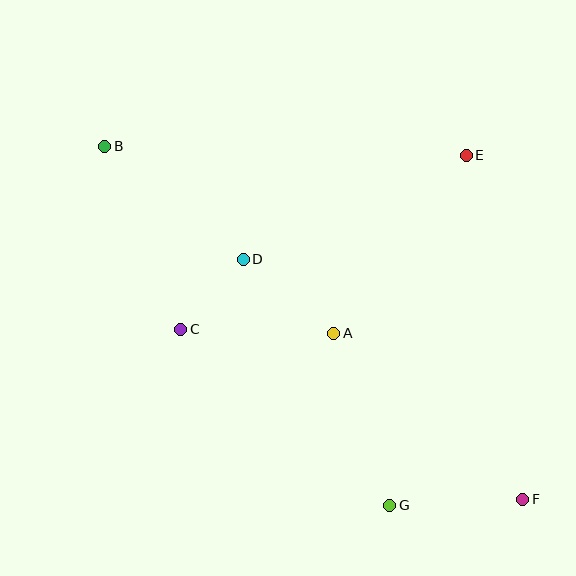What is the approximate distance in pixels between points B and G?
The distance between B and G is approximately 458 pixels.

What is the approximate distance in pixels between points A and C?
The distance between A and C is approximately 153 pixels.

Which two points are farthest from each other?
Points B and F are farthest from each other.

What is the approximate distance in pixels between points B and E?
The distance between B and E is approximately 362 pixels.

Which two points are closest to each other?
Points C and D are closest to each other.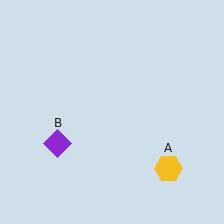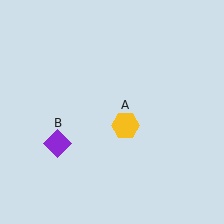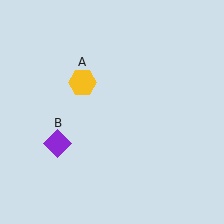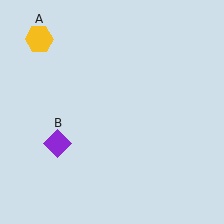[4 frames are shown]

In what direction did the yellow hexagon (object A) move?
The yellow hexagon (object A) moved up and to the left.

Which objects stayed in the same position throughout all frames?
Purple diamond (object B) remained stationary.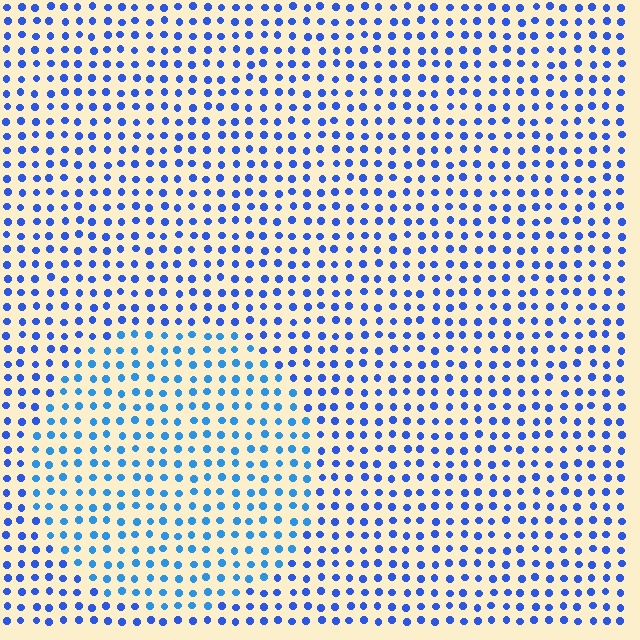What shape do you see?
I see a circle.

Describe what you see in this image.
The image is filled with small blue elements in a uniform arrangement. A circle-shaped region is visible where the elements are tinted to a slightly different hue, forming a subtle color boundary.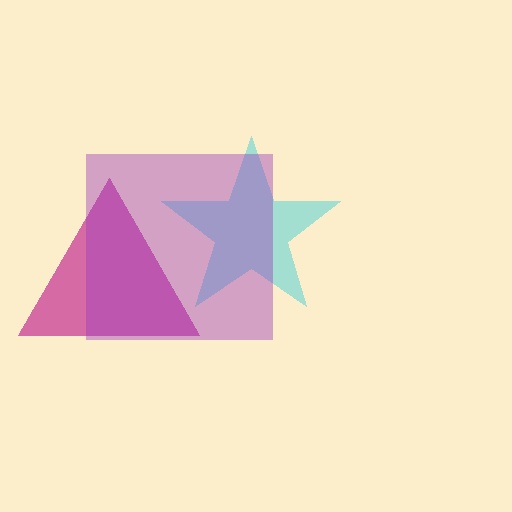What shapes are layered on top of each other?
The layered shapes are: a cyan star, a magenta triangle, a purple square.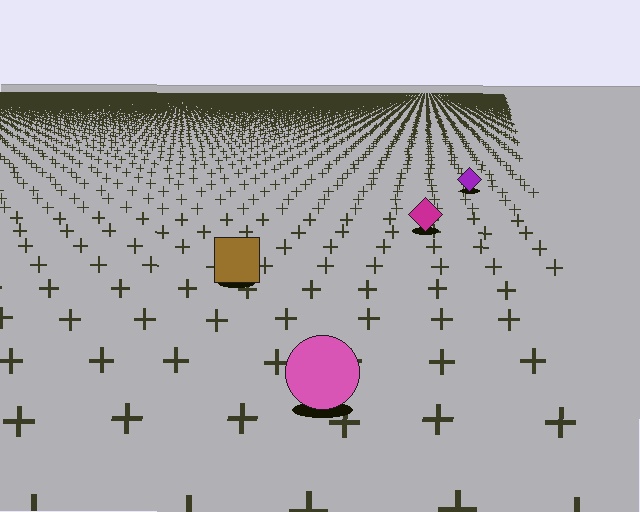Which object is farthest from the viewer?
The purple diamond is farthest from the viewer. It appears smaller and the ground texture around it is denser.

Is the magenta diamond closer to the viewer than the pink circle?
No. The pink circle is closer — you can tell from the texture gradient: the ground texture is coarser near it.